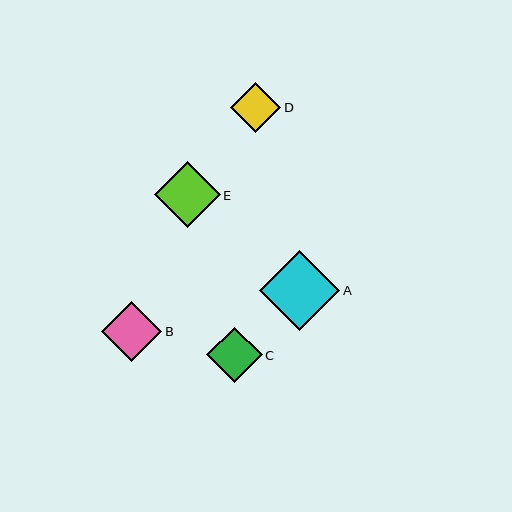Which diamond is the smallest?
Diamond D is the smallest with a size of approximately 50 pixels.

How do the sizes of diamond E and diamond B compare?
Diamond E and diamond B are approximately the same size.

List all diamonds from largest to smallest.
From largest to smallest: A, E, B, C, D.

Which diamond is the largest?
Diamond A is the largest with a size of approximately 80 pixels.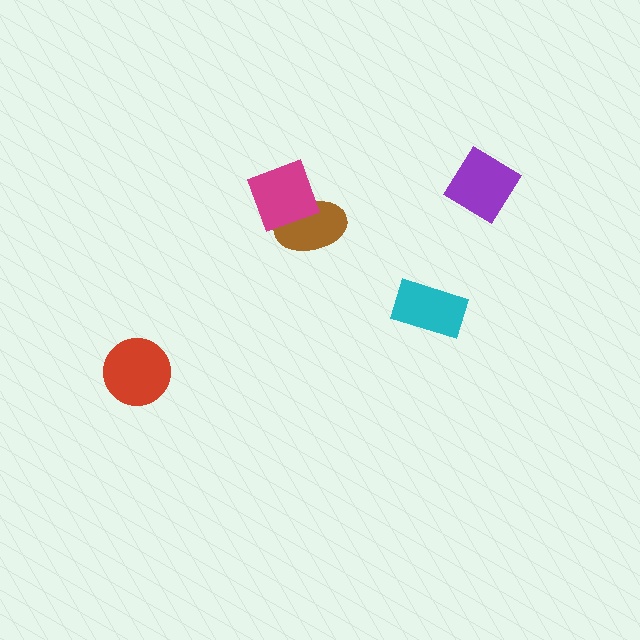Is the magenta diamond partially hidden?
No, no other shape covers it.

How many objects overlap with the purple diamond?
0 objects overlap with the purple diamond.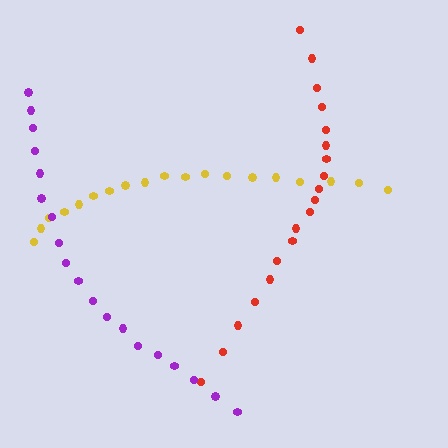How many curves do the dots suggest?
There are 3 distinct paths.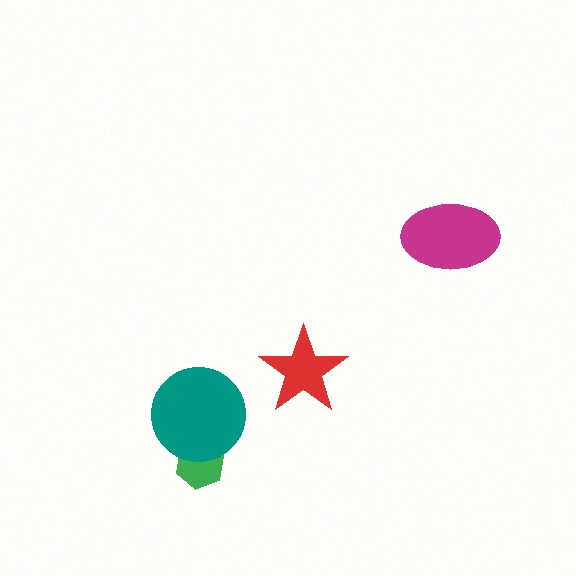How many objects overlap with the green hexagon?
1 object overlaps with the green hexagon.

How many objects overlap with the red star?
0 objects overlap with the red star.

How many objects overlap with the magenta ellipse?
0 objects overlap with the magenta ellipse.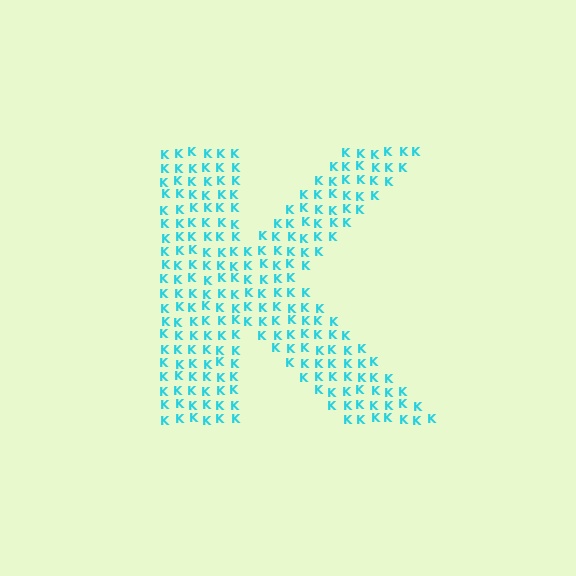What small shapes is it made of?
It is made of small letter K's.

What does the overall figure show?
The overall figure shows the letter K.